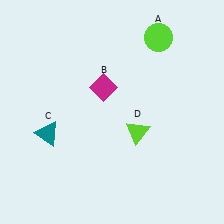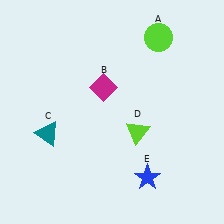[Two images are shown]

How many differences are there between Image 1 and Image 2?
There is 1 difference between the two images.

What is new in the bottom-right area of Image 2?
A blue star (E) was added in the bottom-right area of Image 2.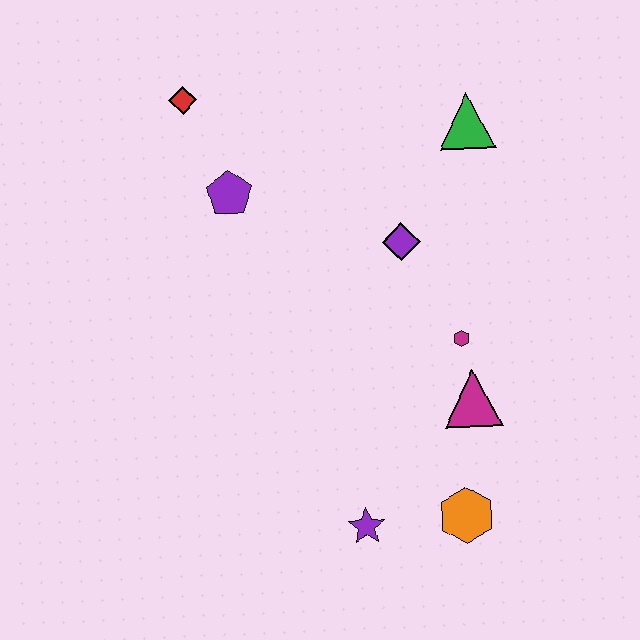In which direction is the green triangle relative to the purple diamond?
The green triangle is above the purple diamond.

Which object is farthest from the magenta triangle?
The red diamond is farthest from the magenta triangle.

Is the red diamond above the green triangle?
Yes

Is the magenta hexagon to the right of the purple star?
Yes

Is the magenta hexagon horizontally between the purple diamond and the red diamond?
No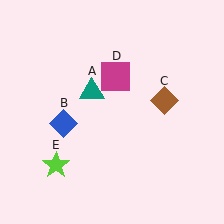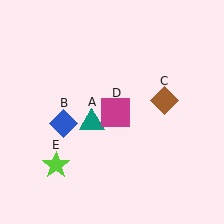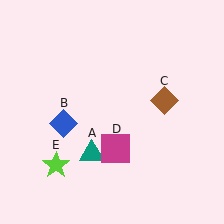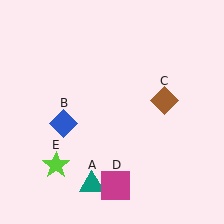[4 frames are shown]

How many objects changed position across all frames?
2 objects changed position: teal triangle (object A), magenta square (object D).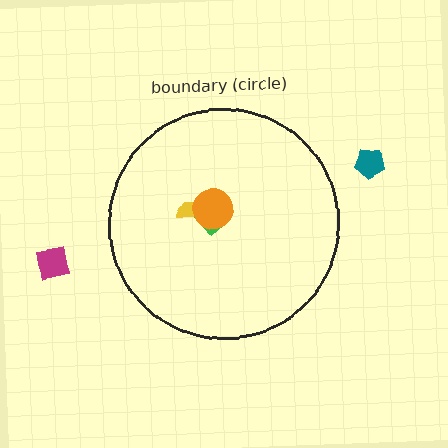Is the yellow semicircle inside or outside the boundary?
Inside.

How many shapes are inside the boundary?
4 inside, 2 outside.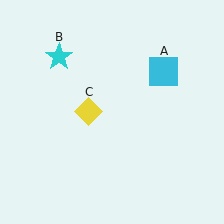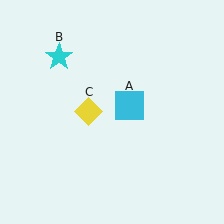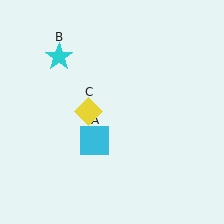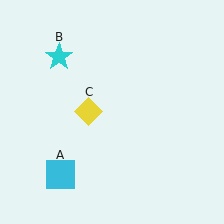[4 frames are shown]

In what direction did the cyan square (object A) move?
The cyan square (object A) moved down and to the left.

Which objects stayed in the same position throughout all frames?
Cyan star (object B) and yellow diamond (object C) remained stationary.